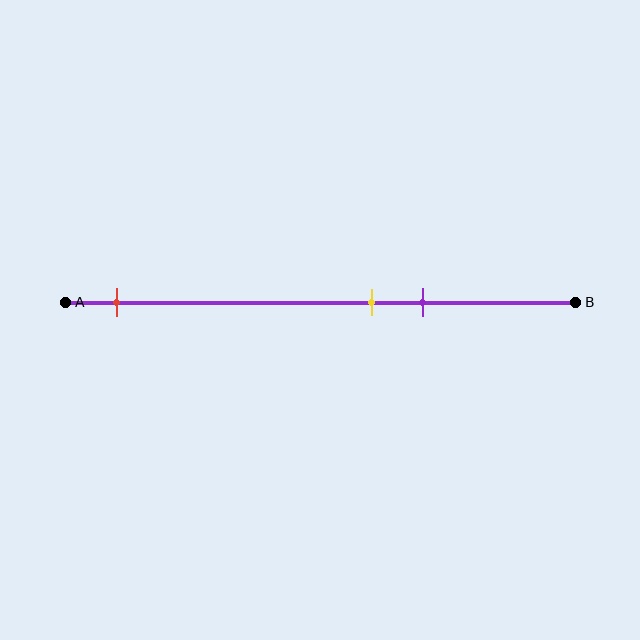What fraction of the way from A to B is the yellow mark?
The yellow mark is approximately 60% (0.6) of the way from A to B.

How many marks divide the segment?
There are 3 marks dividing the segment.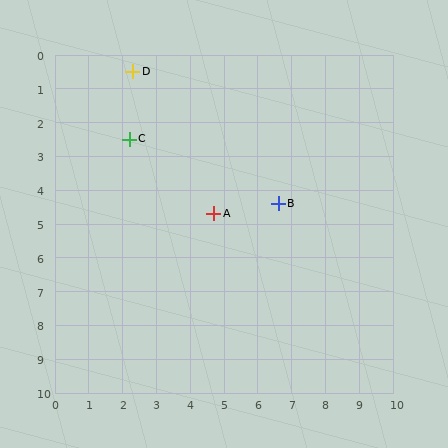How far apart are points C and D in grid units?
Points C and D are about 2.0 grid units apart.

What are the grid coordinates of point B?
Point B is at approximately (6.6, 4.4).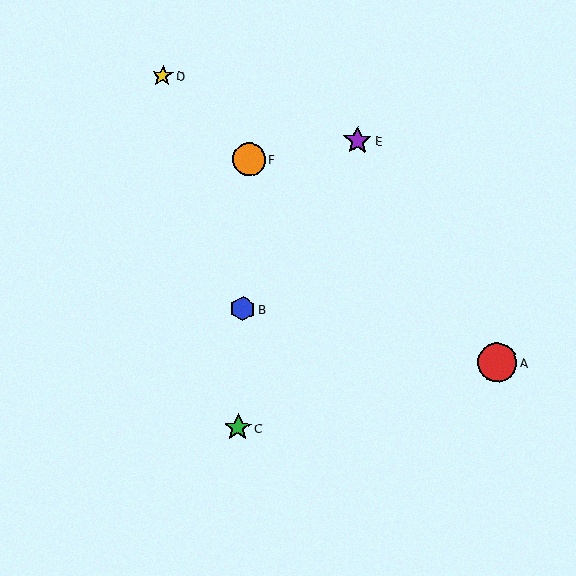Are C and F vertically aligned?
Yes, both are at x≈238.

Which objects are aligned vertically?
Objects B, C, F are aligned vertically.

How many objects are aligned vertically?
3 objects (B, C, F) are aligned vertically.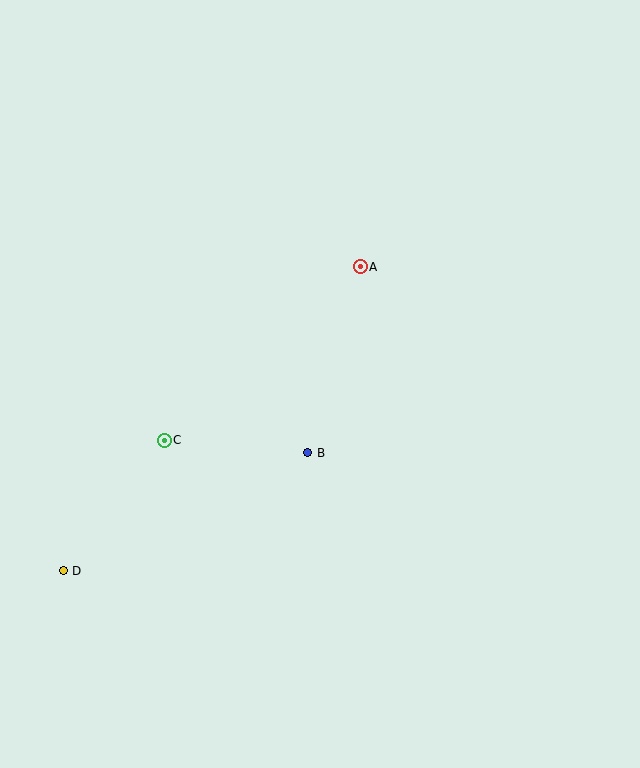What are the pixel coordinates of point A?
Point A is at (360, 267).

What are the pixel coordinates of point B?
Point B is at (308, 453).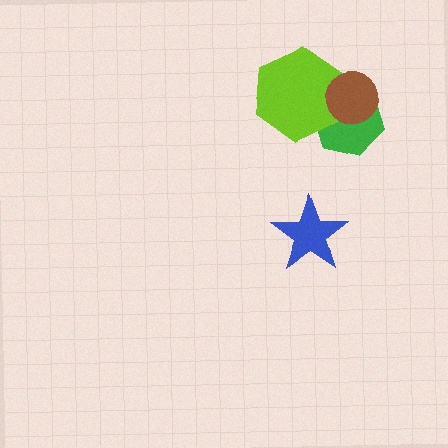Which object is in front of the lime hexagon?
The brown circle is in front of the lime hexagon.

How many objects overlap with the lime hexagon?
2 objects overlap with the lime hexagon.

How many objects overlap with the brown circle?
2 objects overlap with the brown circle.